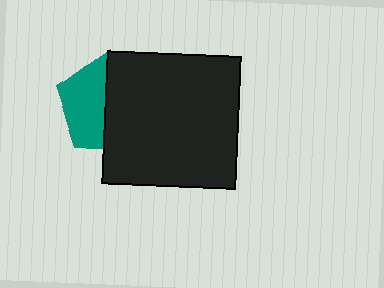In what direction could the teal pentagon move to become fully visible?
The teal pentagon could move left. That would shift it out from behind the black square entirely.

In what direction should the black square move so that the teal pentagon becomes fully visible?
The black square should move right. That is the shortest direction to clear the overlap and leave the teal pentagon fully visible.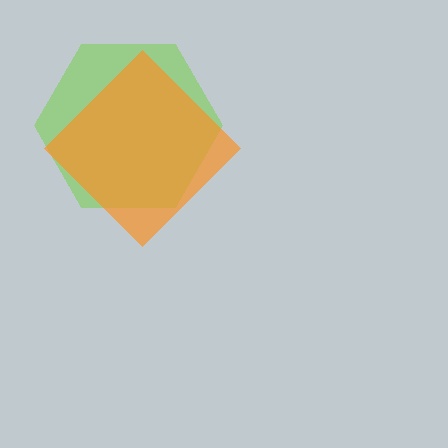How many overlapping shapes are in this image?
There are 2 overlapping shapes in the image.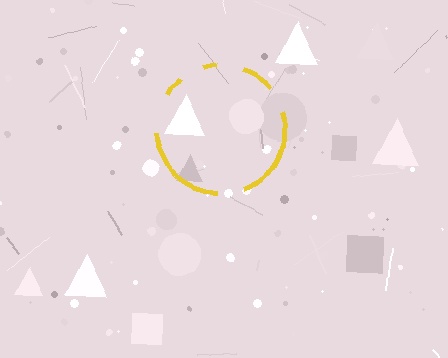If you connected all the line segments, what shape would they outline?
They would outline a circle.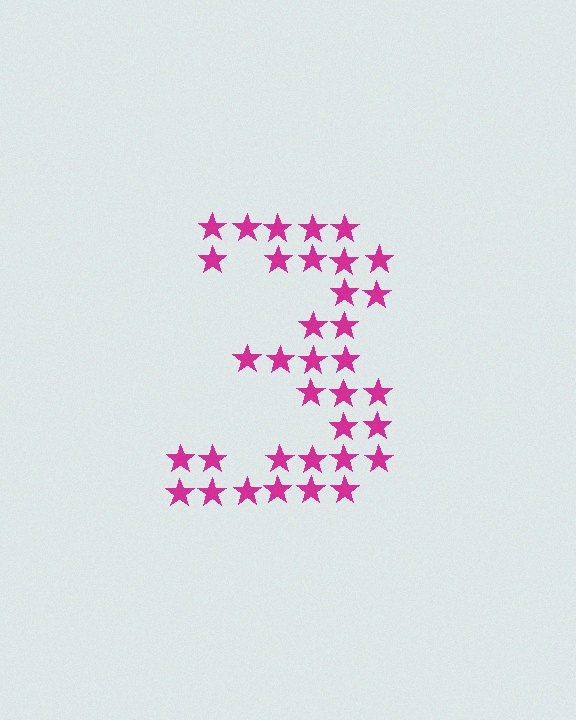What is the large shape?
The large shape is the digit 3.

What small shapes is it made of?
It is made of small stars.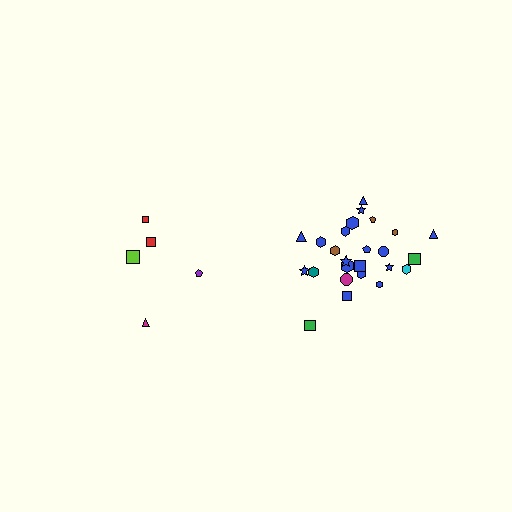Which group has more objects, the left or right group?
The right group.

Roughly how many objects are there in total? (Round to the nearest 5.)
Roughly 30 objects in total.